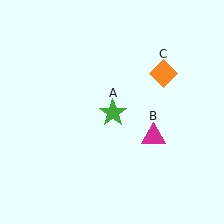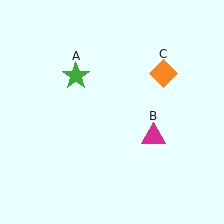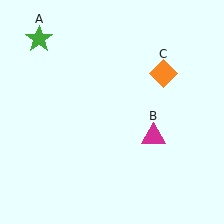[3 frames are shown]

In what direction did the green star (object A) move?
The green star (object A) moved up and to the left.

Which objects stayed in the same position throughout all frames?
Magenta triangle (object B) and orange diamond (object C) remained stationary.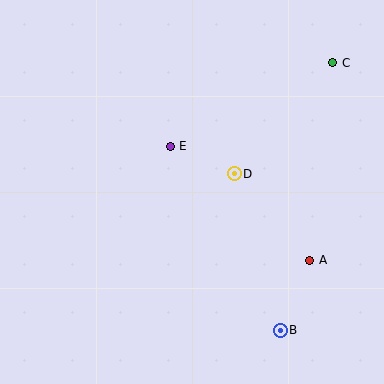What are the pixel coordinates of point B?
Point B is at (280, 330).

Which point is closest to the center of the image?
Point D at (234, 174) is closest to the center.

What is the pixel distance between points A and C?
The distance between A and C is 199 pixels.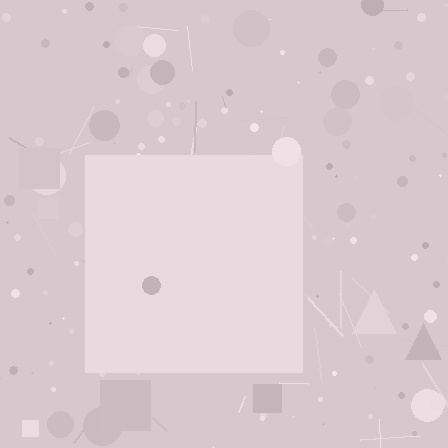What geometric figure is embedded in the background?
A square is embedded in the background.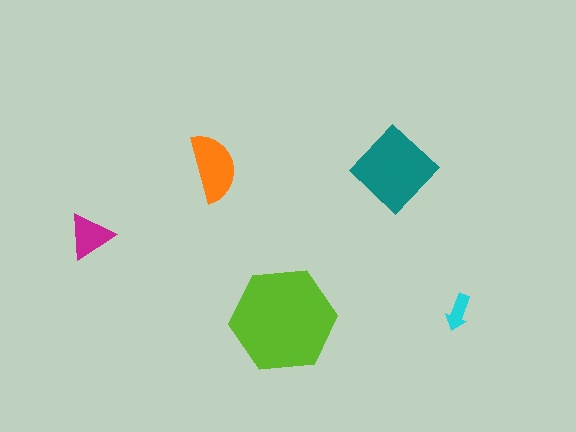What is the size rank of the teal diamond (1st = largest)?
2nd.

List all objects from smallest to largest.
The cyan arrow, the magenta triangle, the orange semicircle, the teal diamond, the lime hexagon.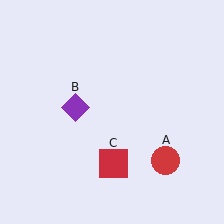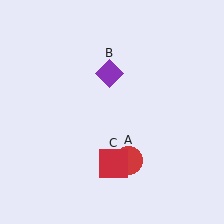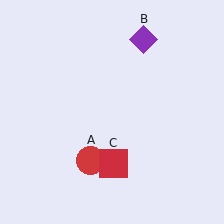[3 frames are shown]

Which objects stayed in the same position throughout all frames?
Red square (object C) remained stationary.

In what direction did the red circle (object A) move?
The red circle (object A) moved left.